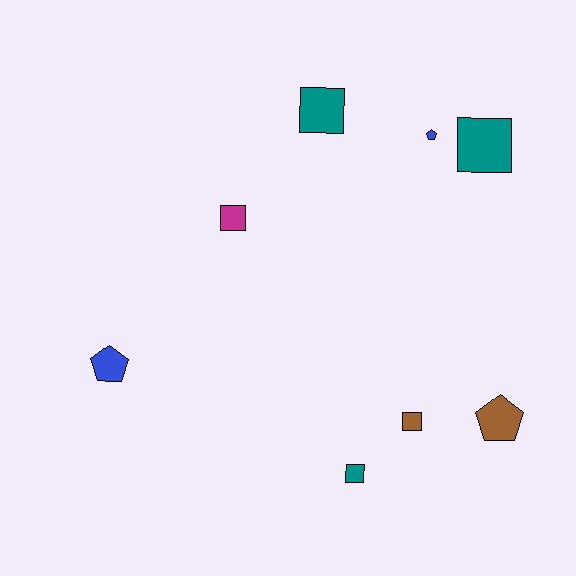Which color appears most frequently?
Teal, with 3 objects.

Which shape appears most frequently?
Square, with 5 objects.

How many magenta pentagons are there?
There are no magenta pentagons.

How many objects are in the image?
There are 8 objects.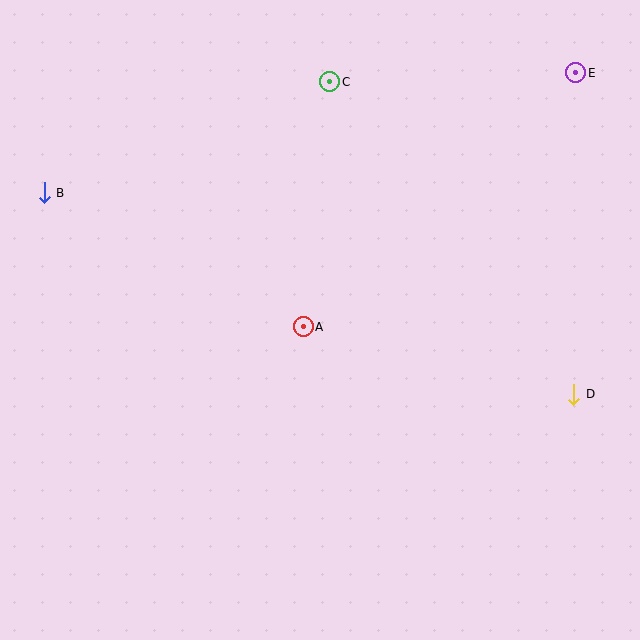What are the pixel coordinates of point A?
Point A is at (303, 327).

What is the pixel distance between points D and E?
The distance between D and E is 321 pixels.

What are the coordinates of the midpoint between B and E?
The midpoint between B and E is at (310, 133).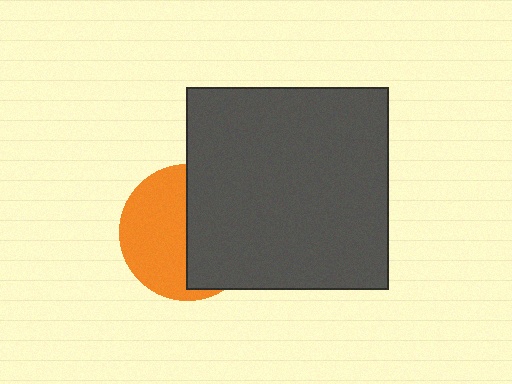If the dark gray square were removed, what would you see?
You would see the complete orange circle.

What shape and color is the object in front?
The object in front is a dark gray square.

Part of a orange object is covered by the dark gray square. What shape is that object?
It is a circle.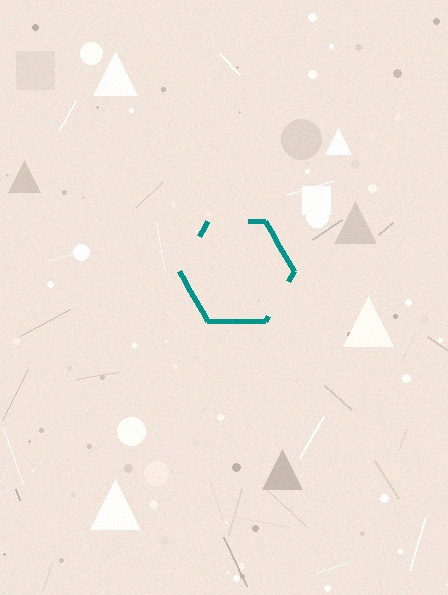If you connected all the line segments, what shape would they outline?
They would outline a hexagon.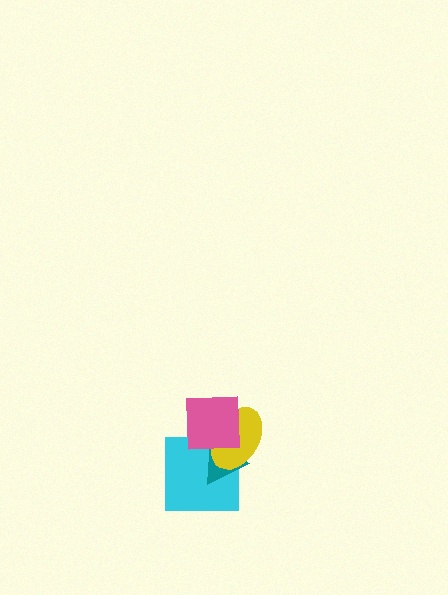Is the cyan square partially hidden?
Yes, it is partially covered by another shape.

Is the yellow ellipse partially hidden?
Yes, it is partially covered by another shape.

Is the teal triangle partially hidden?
Yes, it is partially covered by another shape.